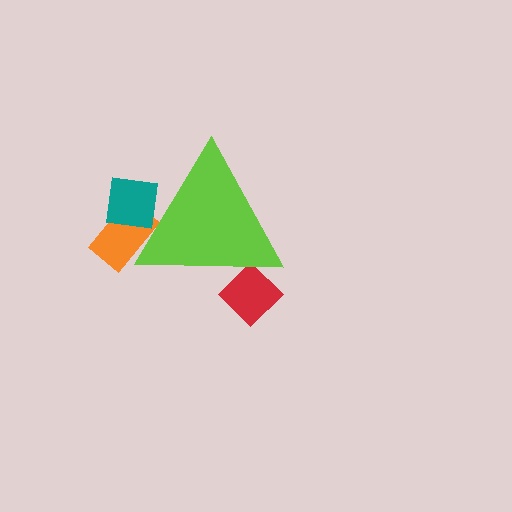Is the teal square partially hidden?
Yes, the teal square is partially hidden behind the lime triangle.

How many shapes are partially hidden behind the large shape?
3 shapes are partially hidden.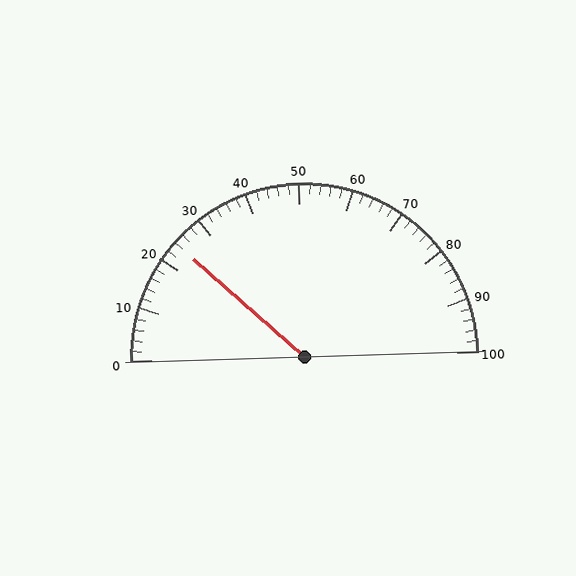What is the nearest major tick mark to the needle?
The nearest major tick mark is 20.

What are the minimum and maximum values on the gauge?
The gauge ranges from 0 to 100.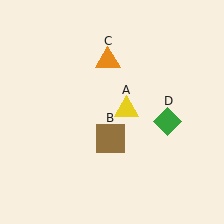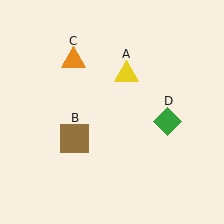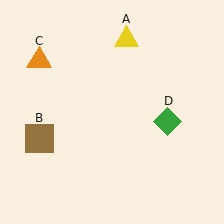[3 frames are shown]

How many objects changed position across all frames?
3 objects changed position: yellow triangle (object A), brown square (object B), orange triangle (object C).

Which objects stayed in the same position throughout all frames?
Green diamond (object D) remained stationary.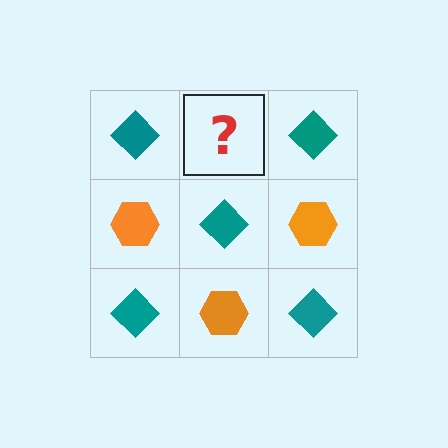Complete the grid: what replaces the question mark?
The question mark should be replaced with an orange hexagon.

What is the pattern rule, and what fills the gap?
The rule is that it alternates teal diamond and orange hexagon in a checkerboard pattern. The gap should be filled with an orange hexagon.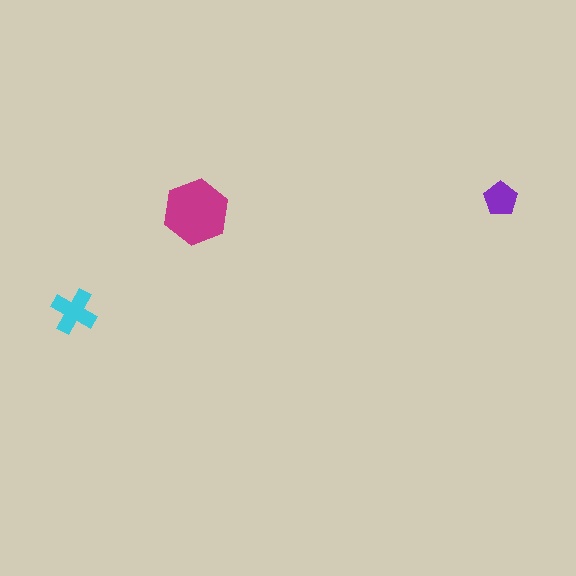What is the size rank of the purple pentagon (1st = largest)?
3rd.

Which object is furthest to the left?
The cyan cross is leftmost.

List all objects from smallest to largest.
The purple pentagon, the cyan cross, the magenta hexagon.